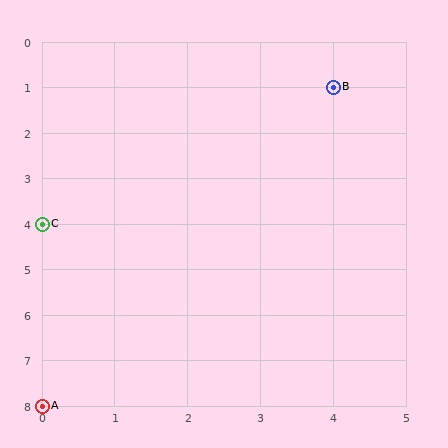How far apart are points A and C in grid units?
Points A and C are 4 rows apart.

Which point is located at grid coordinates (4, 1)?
Point B is at (4, 1).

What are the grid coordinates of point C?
Point C is at grid coordinates (0, 4).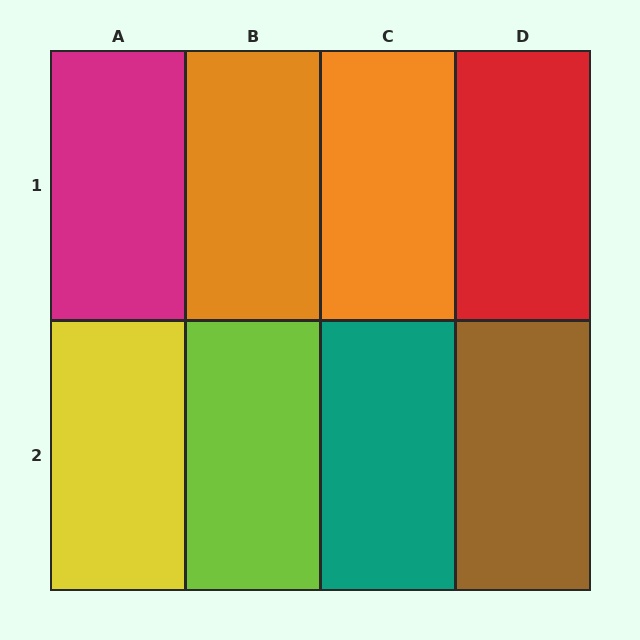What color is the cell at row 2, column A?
Yellow.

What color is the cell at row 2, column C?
Teal.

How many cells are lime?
1 cell is lime.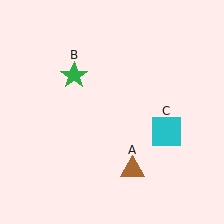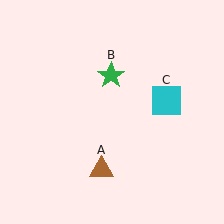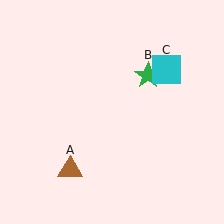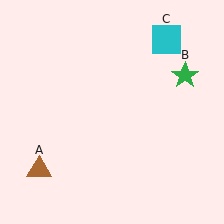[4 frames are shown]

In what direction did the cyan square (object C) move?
The cyan square (object C) moved up.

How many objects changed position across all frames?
3 objects changed position: brown triangle (object A), green star (object B), cyan square (object C).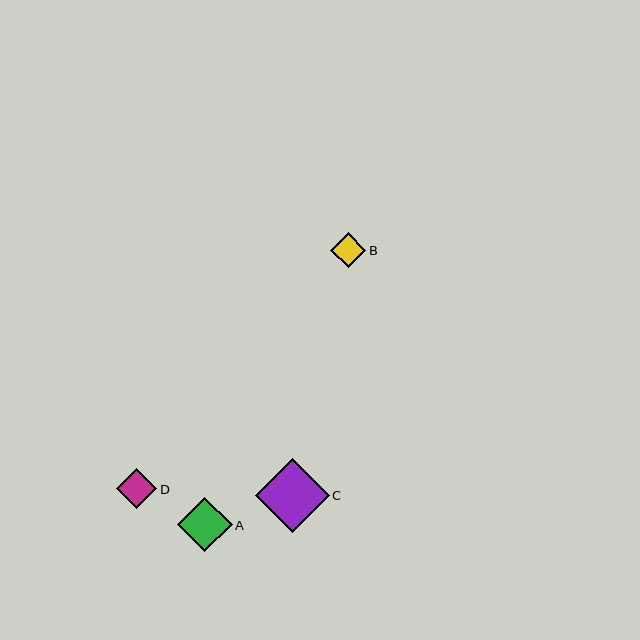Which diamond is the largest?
Diamond C is the largest with a size of approximately 74 pixels.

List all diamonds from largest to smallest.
From largest to smallest: C, A, D, B.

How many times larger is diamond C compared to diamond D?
Diamond C is approximately 1.8 times the size of diamond D.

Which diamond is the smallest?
Diamond B is the smallest with a size of approximately 35 pixels.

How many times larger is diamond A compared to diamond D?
Diamond A is approximately 1.3 times the size of diamond D.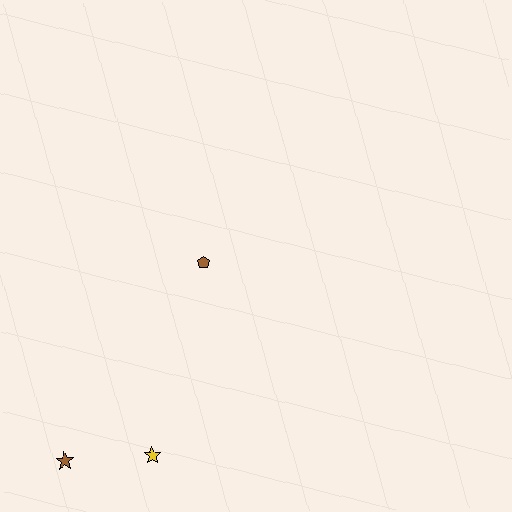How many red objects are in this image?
There are no red objects.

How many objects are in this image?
There are 3 objects.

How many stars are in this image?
There are 2 stars.